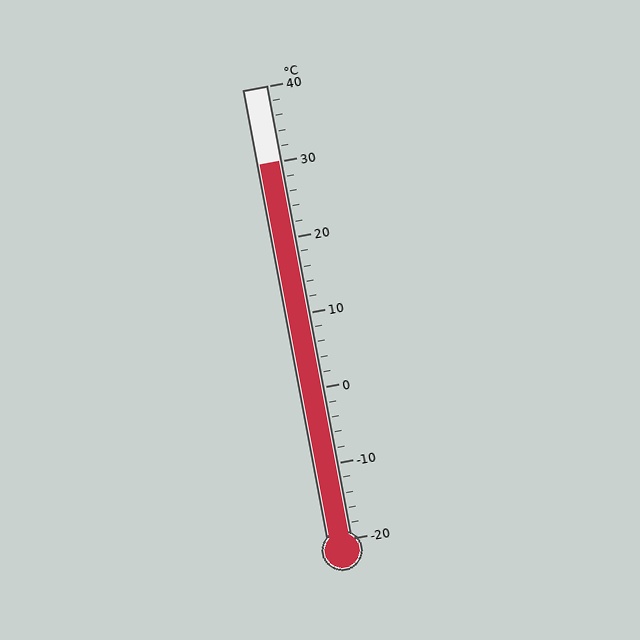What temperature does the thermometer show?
The thermometer shows approximately 30°C.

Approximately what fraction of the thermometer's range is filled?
The thermometer is filled to approximately 85% of its range.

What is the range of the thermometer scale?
The thermometer scale ranges from -20°C to 40°C.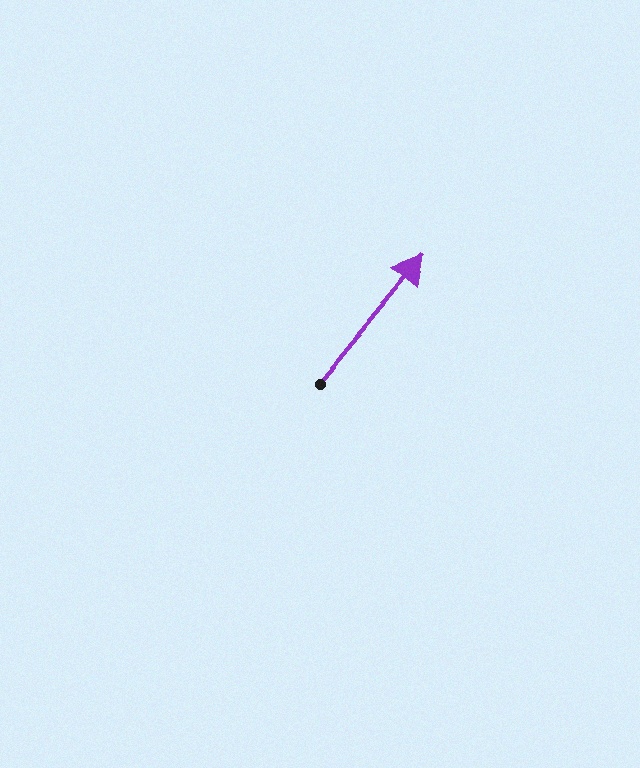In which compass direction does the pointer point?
Northeast.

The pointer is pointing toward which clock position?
Roughly 1 o'clock.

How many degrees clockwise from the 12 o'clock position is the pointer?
Approximately 40 degrees.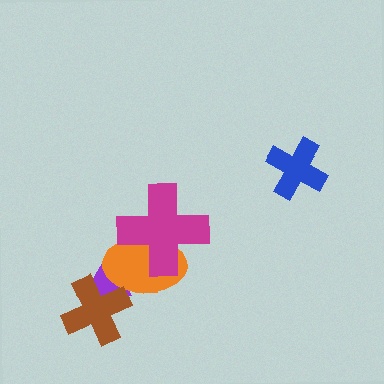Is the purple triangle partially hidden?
Yes, it is partially covered by another shape.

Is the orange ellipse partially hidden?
Yes, it is partially covered by another shape.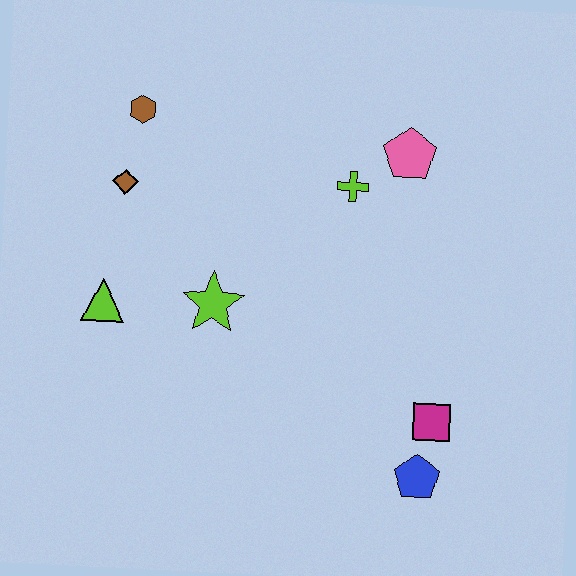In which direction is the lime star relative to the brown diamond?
The lime star is below the brown diamond.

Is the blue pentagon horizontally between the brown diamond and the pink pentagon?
No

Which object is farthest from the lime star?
The blue pentagon is farthest from the lime star.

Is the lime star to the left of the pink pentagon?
Yes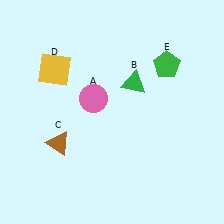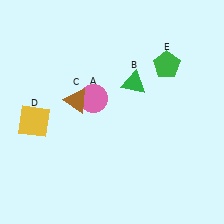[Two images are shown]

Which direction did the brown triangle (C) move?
The brown triangle (C) moved up.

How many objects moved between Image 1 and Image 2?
2 objects moved between the two images.